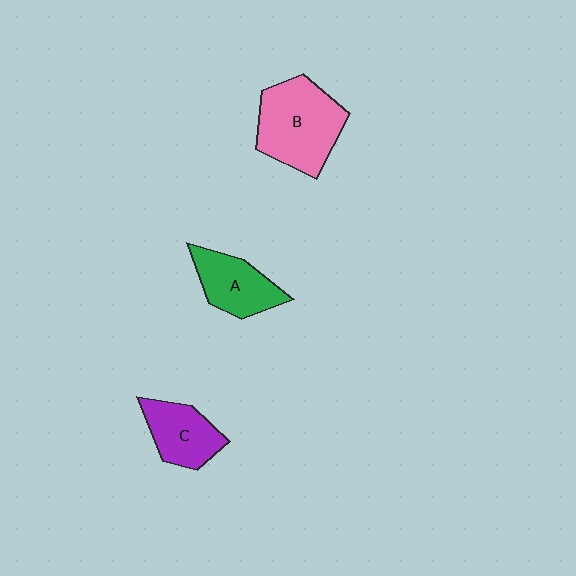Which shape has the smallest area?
Shape C (purple).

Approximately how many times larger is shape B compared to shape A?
Approximately 1.5 times.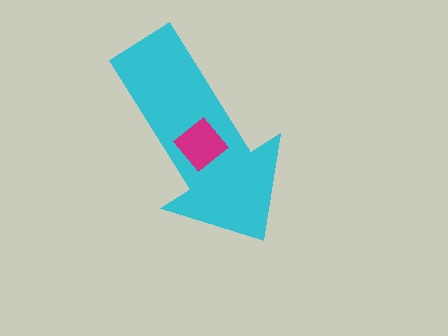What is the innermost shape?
The magenta diamond.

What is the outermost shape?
The cyan arrow.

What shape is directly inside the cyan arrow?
The magenta diamond.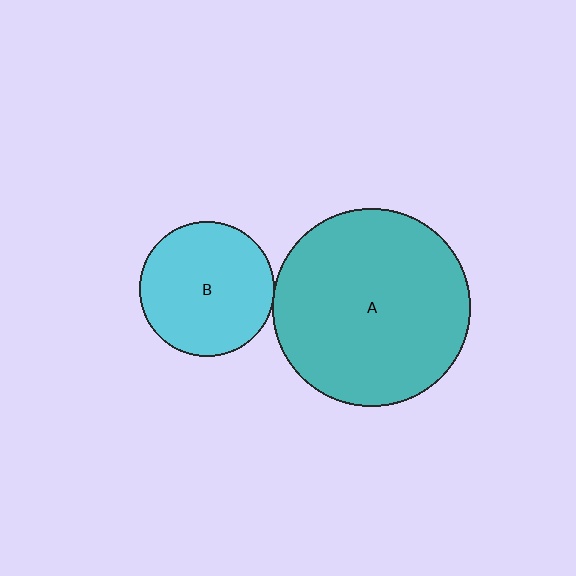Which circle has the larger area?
Circle A (teal).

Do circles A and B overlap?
Yes.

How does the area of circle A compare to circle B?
Approximately 2.1 times.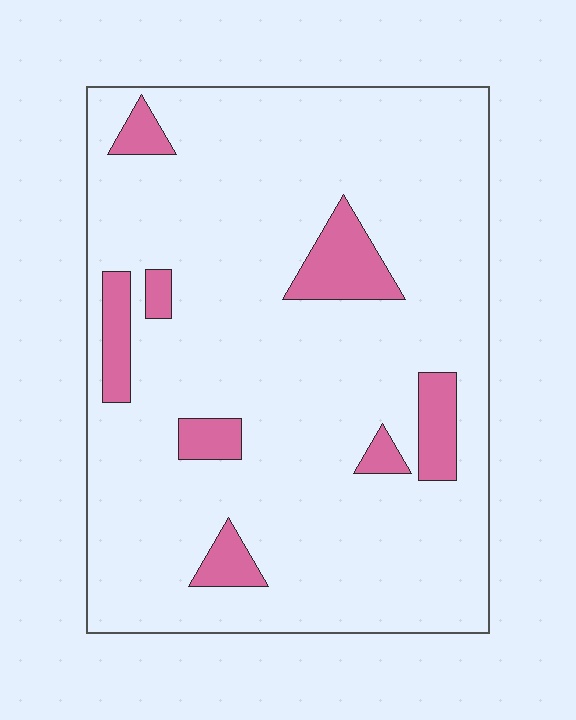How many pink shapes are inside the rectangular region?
8.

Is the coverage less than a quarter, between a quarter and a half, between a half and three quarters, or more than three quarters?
Less than a quarter.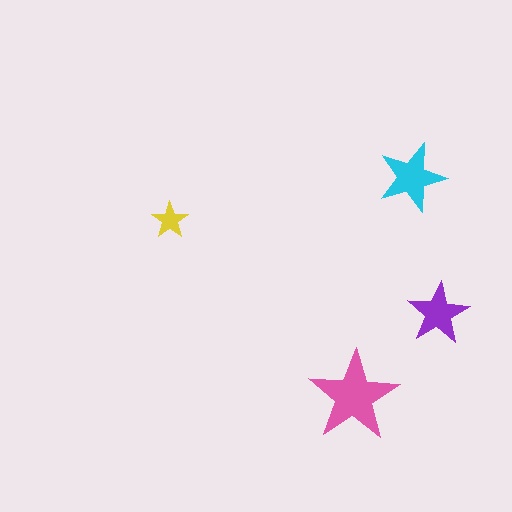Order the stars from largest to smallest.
the pink one, the cyan one, the purple one, the yellow one.